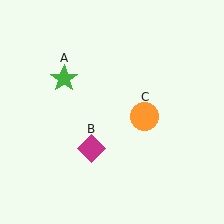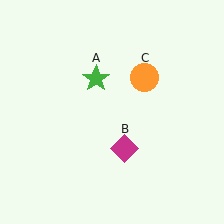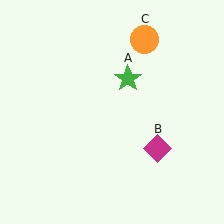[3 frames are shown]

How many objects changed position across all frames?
3 objects changed position: green star (object A), magenta diamond (object B), orange circle (object C).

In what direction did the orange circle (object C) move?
The orange circle (object C) moved up.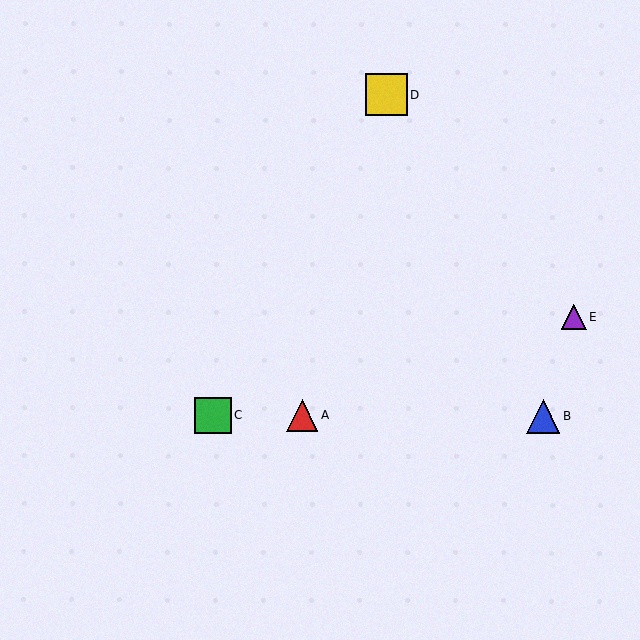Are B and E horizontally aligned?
No, B is at y≈416 and E is at y≈316.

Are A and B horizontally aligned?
Yes, both are at y≈415.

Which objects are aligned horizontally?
Objects A, B, C are aligned horizontally.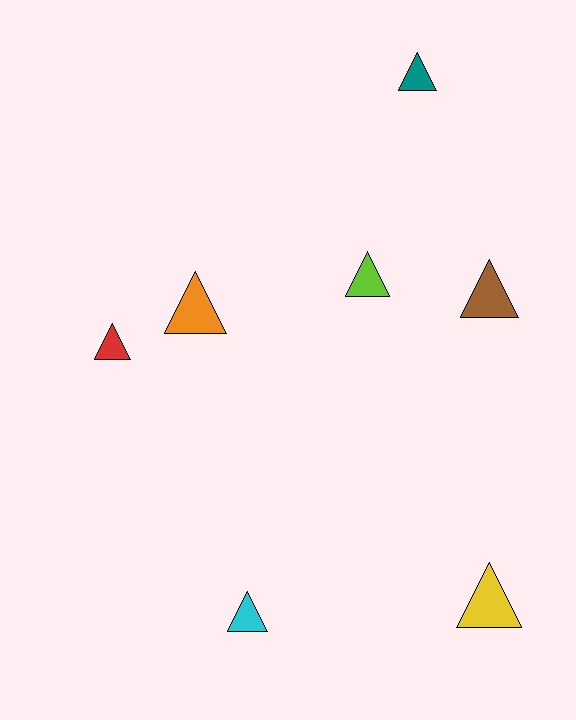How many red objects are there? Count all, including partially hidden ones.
There is 1 red object.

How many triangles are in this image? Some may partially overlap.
There are 7 triangles.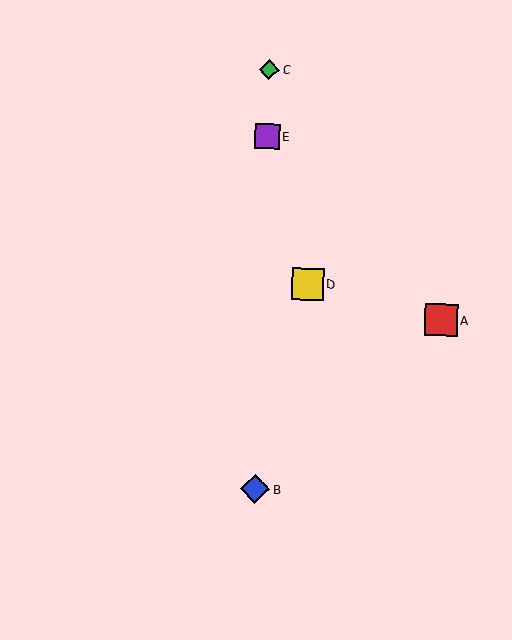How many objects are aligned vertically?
3 objects (B, C, E) are aligned vertically.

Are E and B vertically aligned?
Yes, both are at x≈267.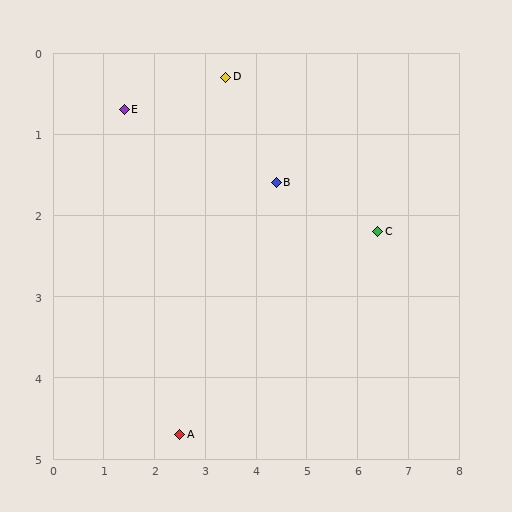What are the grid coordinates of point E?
Point E is at approximately (1.4, 0.7).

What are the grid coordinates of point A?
Point A is at approximately (2.5, 4.7).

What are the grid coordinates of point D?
Point D is at approximately (3.4, 0.3).